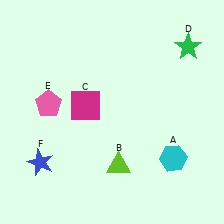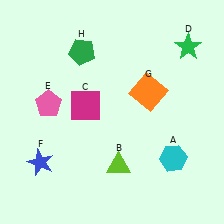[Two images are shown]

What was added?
An orange square (G), a green pentagon (H) were added in Image 2.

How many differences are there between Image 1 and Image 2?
There are 2 differences between the two images.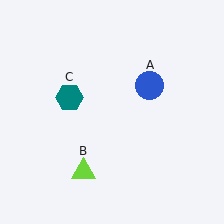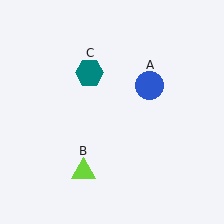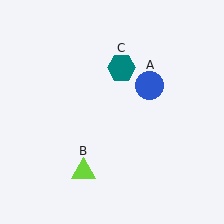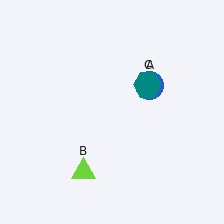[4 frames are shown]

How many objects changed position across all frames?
1 object changed position: teal hexagon (object C).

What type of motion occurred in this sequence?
The teal hexagon (object C) rotated clockwise around the center of the scene.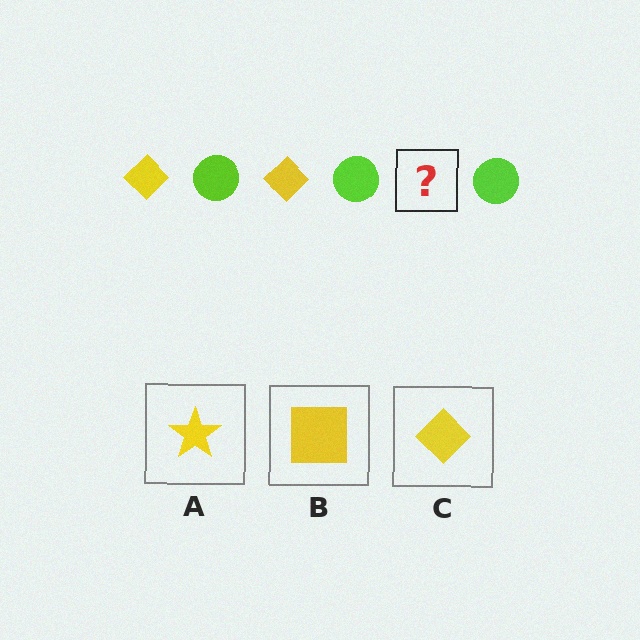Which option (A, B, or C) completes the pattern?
C.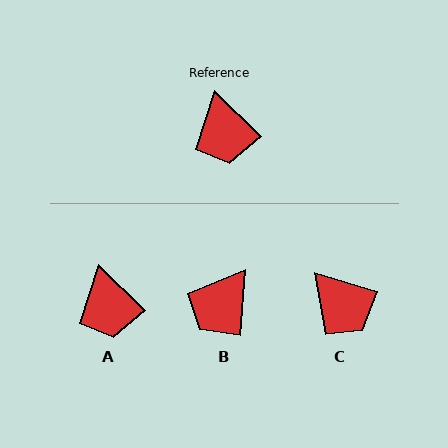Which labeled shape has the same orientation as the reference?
A.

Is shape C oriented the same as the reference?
No, it is off by about 28 degrees.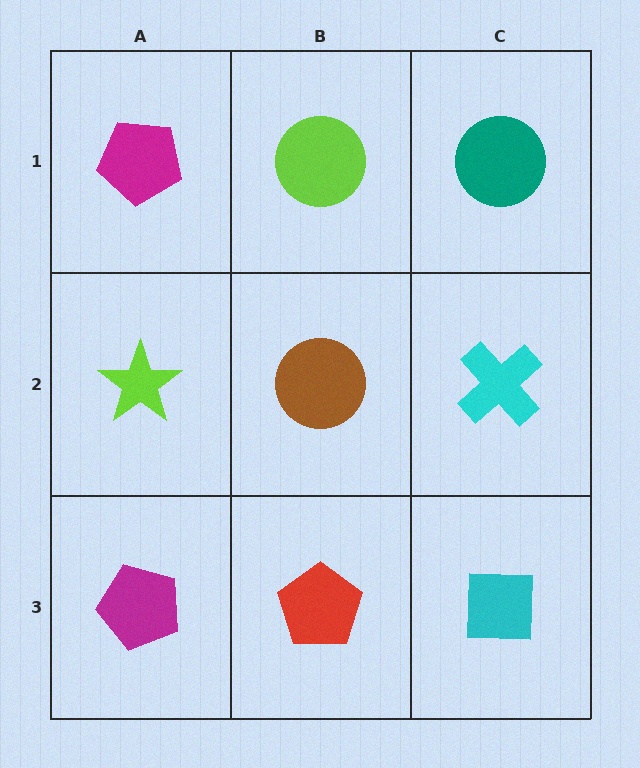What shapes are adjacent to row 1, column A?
A lime star (row 2, column A), a lime circle (row 1, column B).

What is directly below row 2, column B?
A red pentagon.